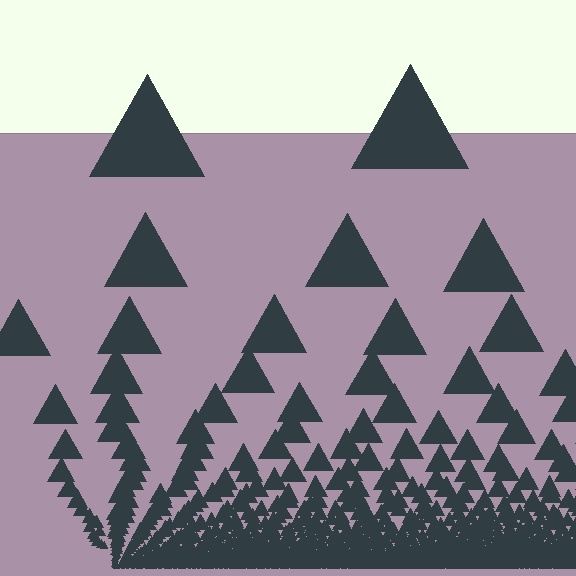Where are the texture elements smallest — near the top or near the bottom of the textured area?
Near the bottom.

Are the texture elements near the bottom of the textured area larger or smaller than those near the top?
Smaller. The gradient is inverted — elements near the bottom are smaller and denser.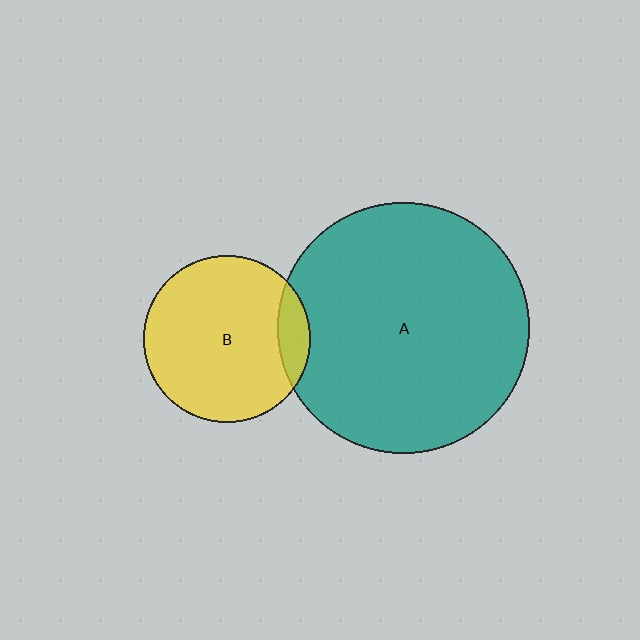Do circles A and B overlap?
Yes.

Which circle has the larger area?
Circle A (teal).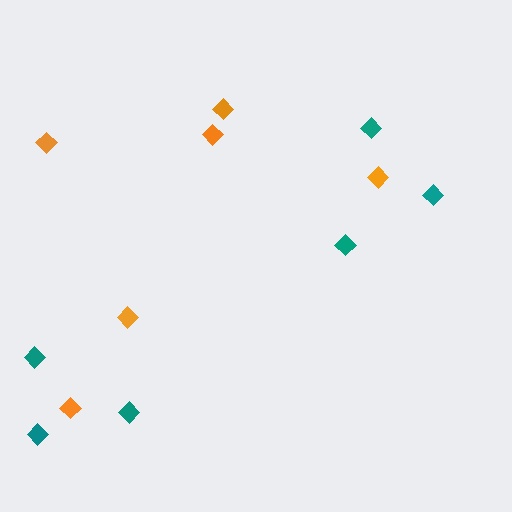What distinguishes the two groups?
There are 2 groups: one group of orange diamonds (6) and one group of teal diamonds (6).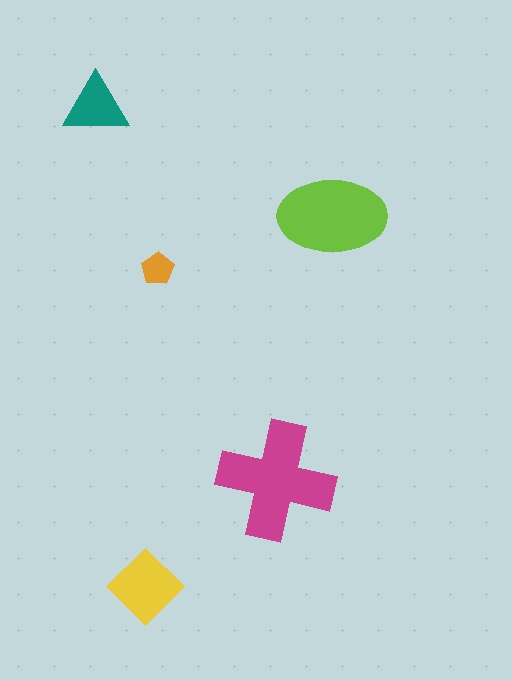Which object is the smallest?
The orange pentagon.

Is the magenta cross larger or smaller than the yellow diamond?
Larger.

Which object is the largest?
The magenta cross.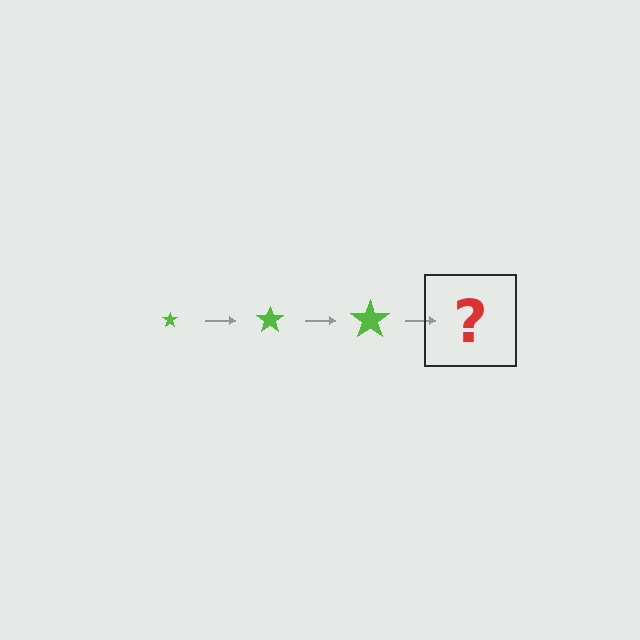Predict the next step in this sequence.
The next step is a lime star, larger than the previous one.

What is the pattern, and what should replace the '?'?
The pattern is that the star gets progressively larger each step. The '?' should be a lime star, larger than the previous one.